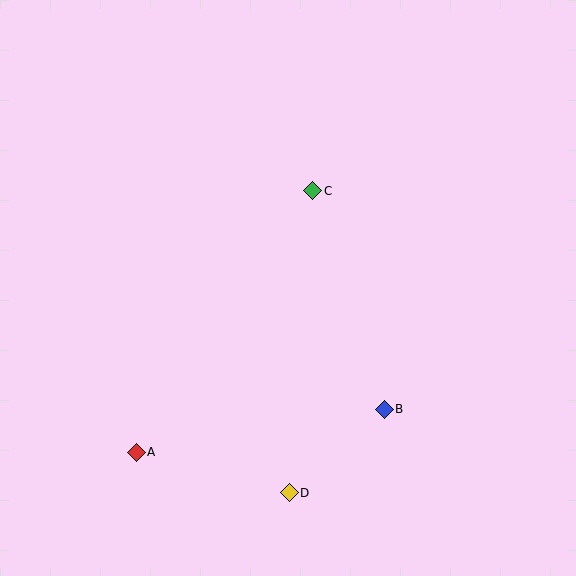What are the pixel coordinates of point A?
Point A is at (136, 452).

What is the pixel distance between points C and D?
The distance between C and D is 303 pixels.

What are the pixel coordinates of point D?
Point D is at (289, 493).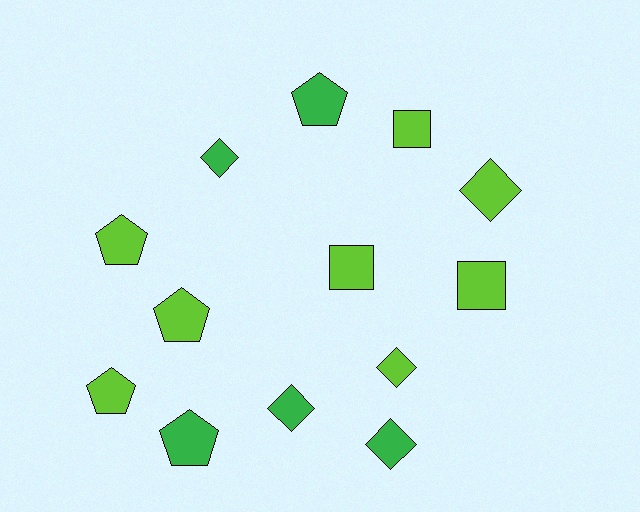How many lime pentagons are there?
There are 3 lime pentagons.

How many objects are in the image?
There are 13 objects.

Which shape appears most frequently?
Pentagon, with 5 objects.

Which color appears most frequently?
Lime, with 8 objects.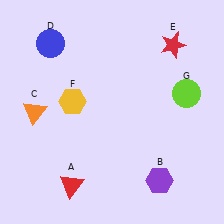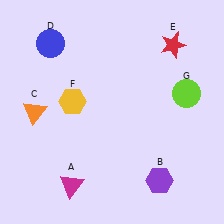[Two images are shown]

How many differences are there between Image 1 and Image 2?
There is 1 difference between the two images.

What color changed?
The triangle (A) changed from red in Image 1 to magenta in Image 2.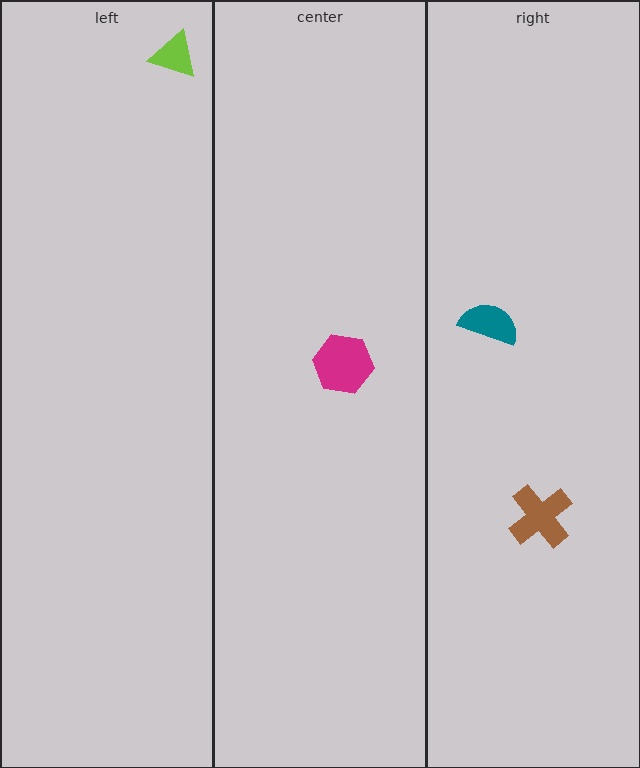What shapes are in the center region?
The magenta hexagon.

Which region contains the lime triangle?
The left region.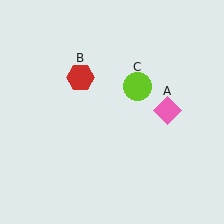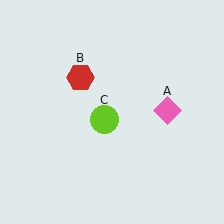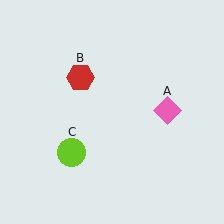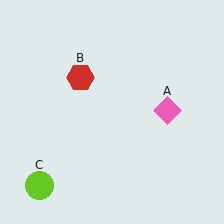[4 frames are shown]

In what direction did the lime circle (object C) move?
The lime circle (object C) moved down and to the left.